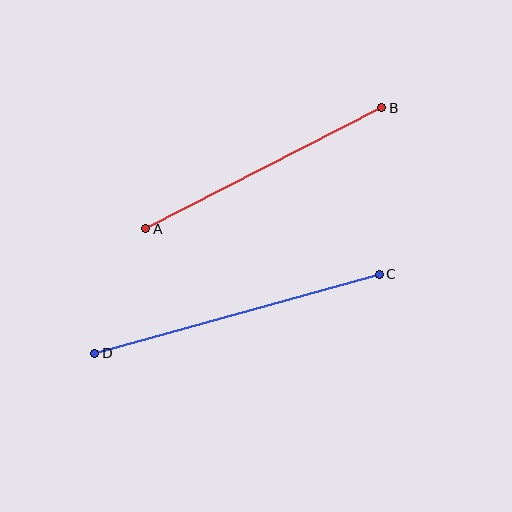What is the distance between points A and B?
The distance is approximately 265 pixels.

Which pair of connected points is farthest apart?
Points C and D are farthest apart.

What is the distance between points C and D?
The distance is approximately 295 pixels.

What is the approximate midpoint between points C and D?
The midpoint is at approximately (237, 314) pixels.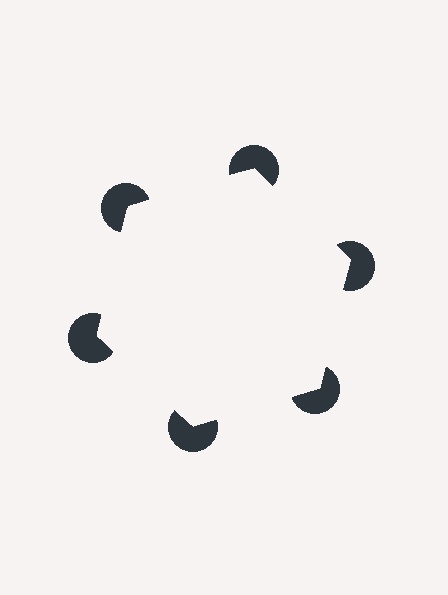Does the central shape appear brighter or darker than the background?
It typically appears slightly brighter than the background, even though no actual brightness change is drawn.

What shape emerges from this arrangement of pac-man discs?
An illusory hexagon — its edges are inferred from the aligned wedge cuts in the pac-man discs, not physically drawn.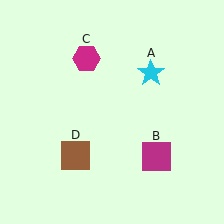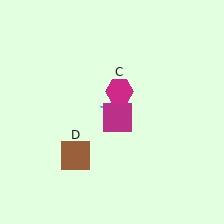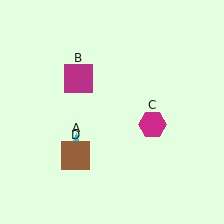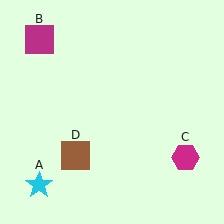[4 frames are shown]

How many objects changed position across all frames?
3 objects changed position: cyan star (object A), magenta square (object B), magenta hexagon (object C).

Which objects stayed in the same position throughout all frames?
Brown square (object D) remained stationary.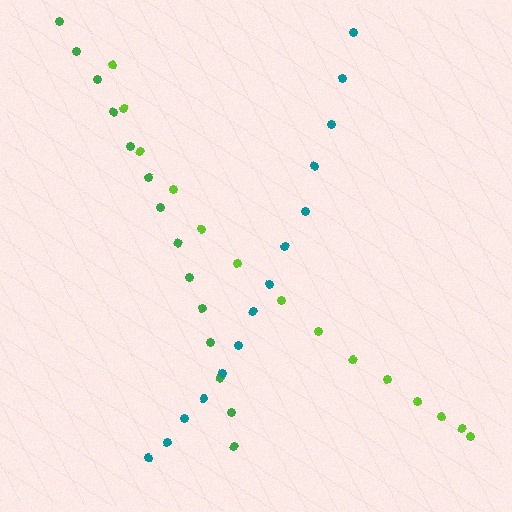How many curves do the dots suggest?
There are 3 distinct paths.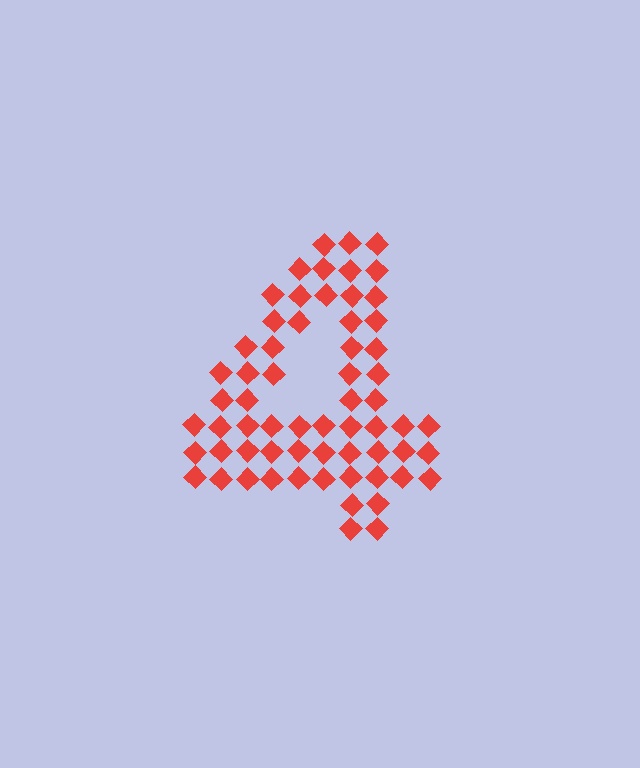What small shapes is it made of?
It is made of small diamonds.